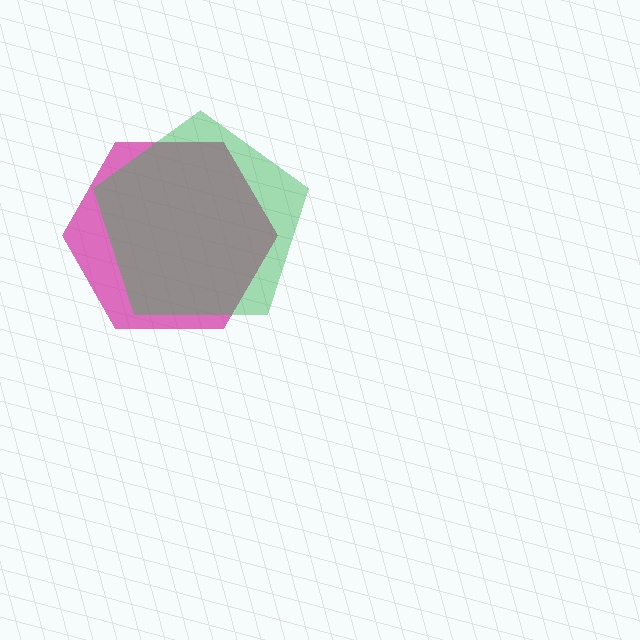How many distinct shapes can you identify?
There are 2 distinct shapes: a magenta hexagon, a green pentagon.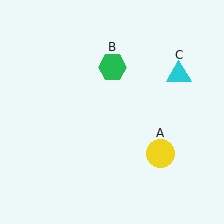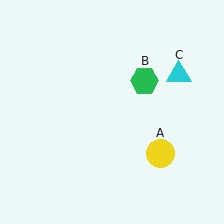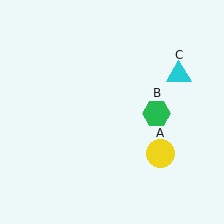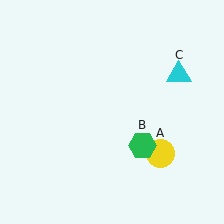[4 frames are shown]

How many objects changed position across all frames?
1 object changed position: green hexagon (object B).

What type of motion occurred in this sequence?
The green hexagon (object B) rotated clockwise around the center of the scene.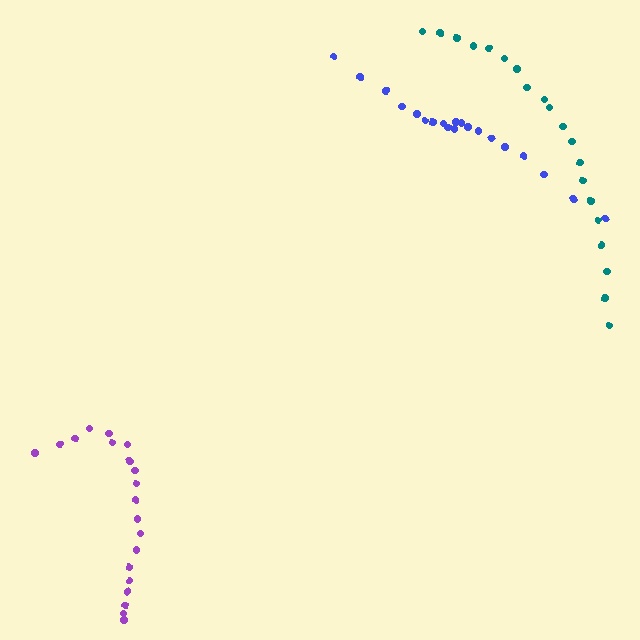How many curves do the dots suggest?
There are 3 distinct paths.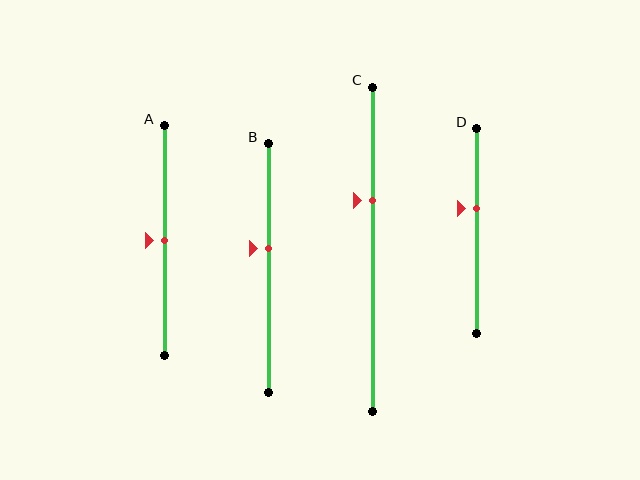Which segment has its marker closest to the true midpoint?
Segment A has its marker closest to the true midpoint.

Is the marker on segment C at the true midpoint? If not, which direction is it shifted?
No, the marker on segment C is shifted upward by about 15% of the segment length.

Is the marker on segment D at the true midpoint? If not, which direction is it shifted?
No, the marker on segment D is shifted upward by about 11% of the segment length.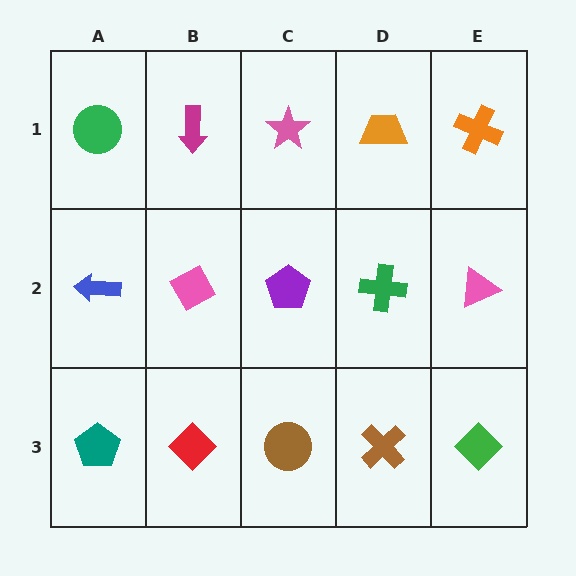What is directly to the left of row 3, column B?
A teal pentagon.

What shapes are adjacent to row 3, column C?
A purple pentagon (row 2, column C), a red diamond (row 3, column B), a brown cross (row 3, column D).